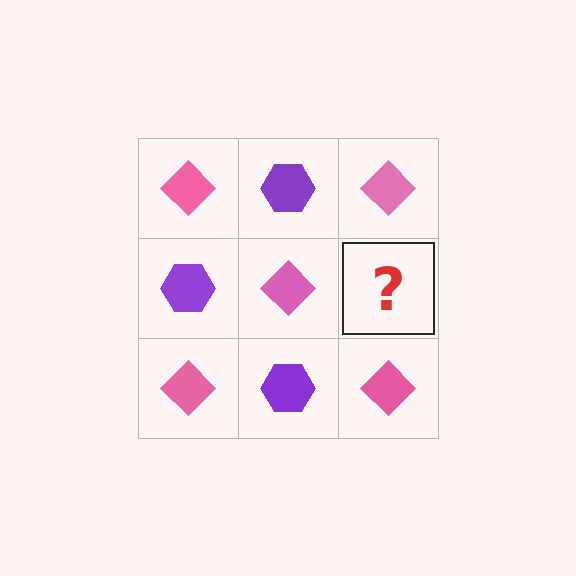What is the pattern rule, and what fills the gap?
The rule is that it alternates pink diamond and purple hexagon in a checkerboard pattern. The gap should be filled with a purple hexagon.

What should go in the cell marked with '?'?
The missing cell should contain a purple hexagon.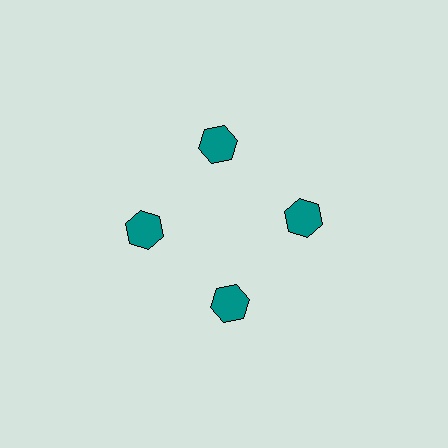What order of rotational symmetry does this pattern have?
This pattern has 4-fold rotational symmetry.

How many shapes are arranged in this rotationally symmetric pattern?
There are 4 shapes, arranged in 4 groups of 1.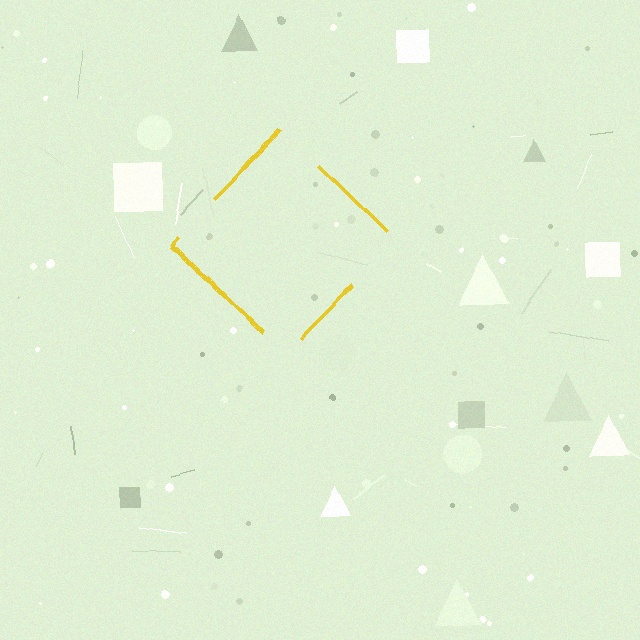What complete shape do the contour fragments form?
The contour fragments form a diamond.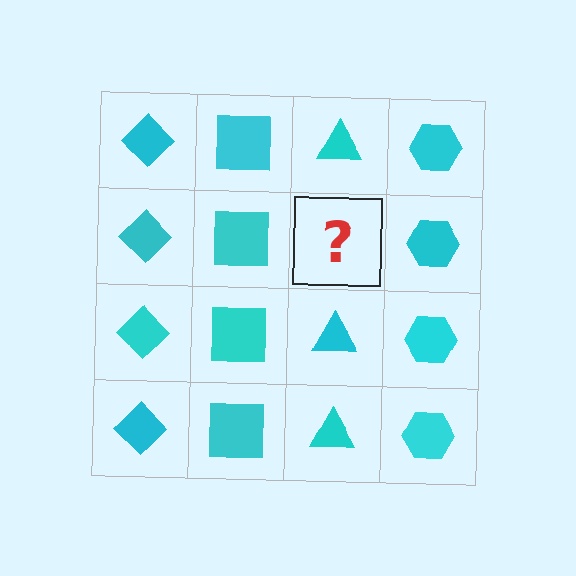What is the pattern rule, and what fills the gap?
The rule is that each column has a consistent shape. The gap should be filled with a cyan triangle.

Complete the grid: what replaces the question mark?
The question mark should be replaced with a cyan triangle.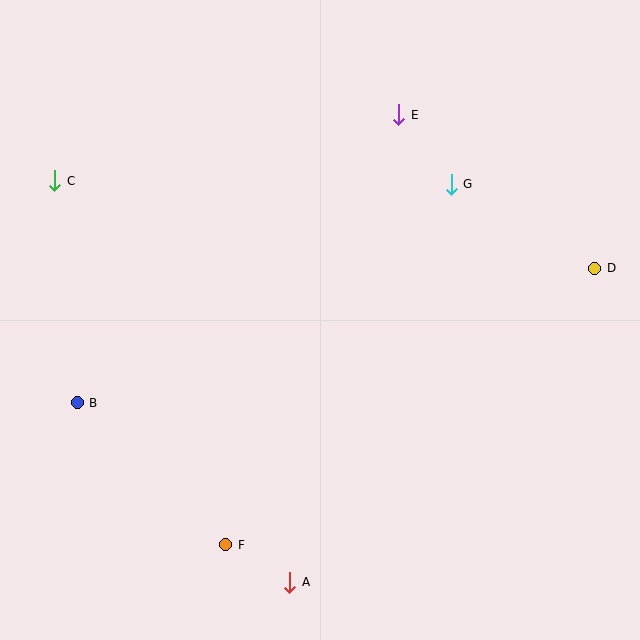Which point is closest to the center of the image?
Point G at (451, 184) is closest to the center.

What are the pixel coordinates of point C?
Point C is at (55, 181).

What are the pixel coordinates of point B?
Point B is at (77, 403).